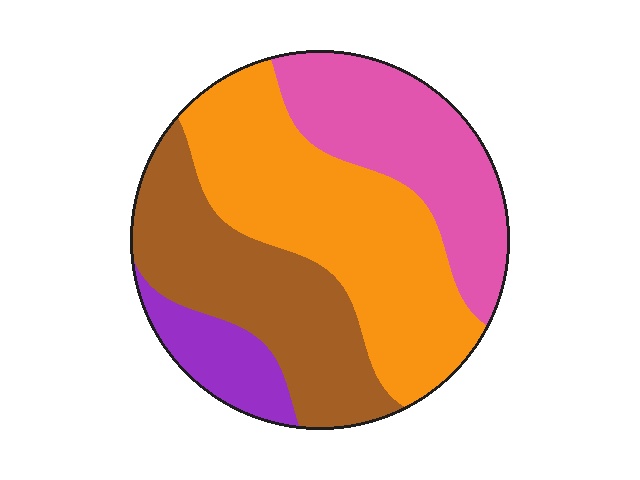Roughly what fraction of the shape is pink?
Pink covers 25% of the shape.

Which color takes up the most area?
Orange, at roughly 40%.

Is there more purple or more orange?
Orange.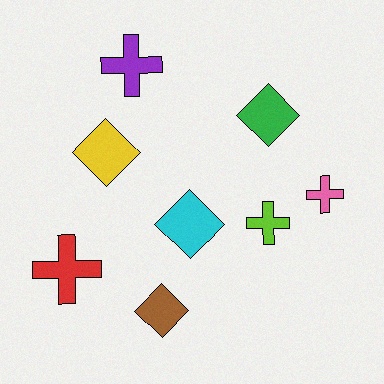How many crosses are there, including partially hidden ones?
There are 4 crosses.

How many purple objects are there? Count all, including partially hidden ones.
There is 1 purple object.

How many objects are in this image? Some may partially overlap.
There are 8 objects.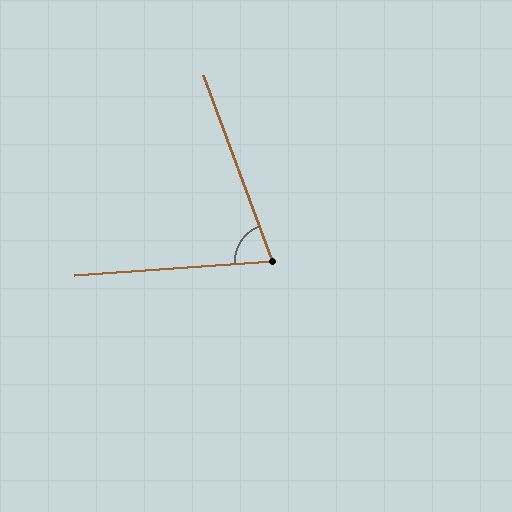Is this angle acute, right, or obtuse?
It is acute.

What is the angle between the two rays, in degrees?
Approximately 74 degrees.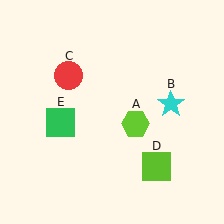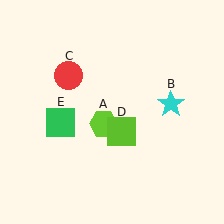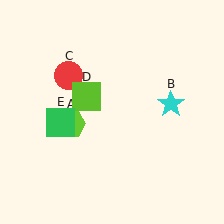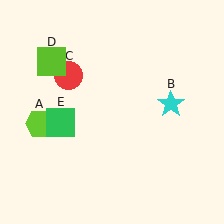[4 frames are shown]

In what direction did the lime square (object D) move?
The lime square (object D) moved up and to the left.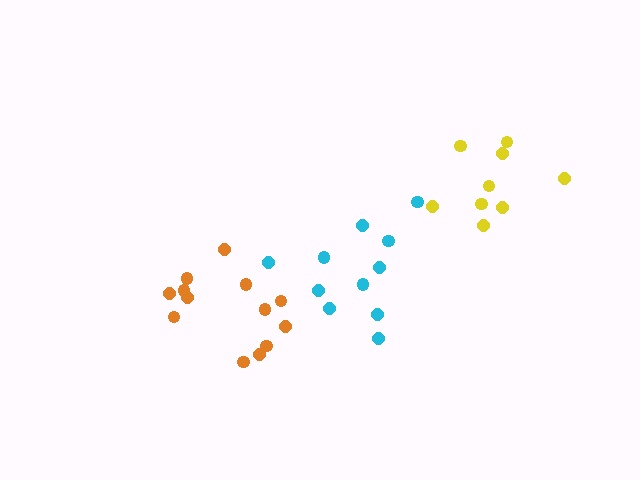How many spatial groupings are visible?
There are 3 spatial groupings.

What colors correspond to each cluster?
The clusters are colored: cyan, yellow, orange.